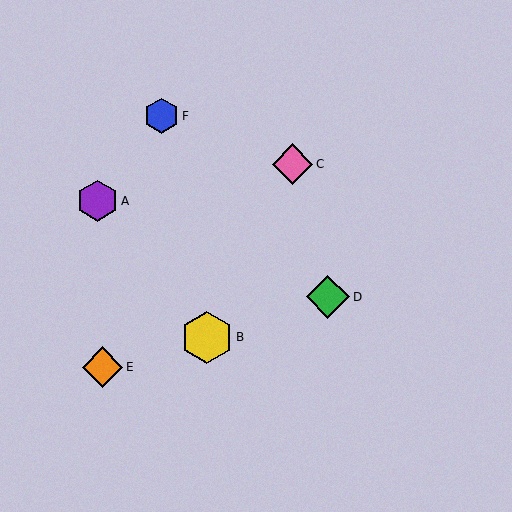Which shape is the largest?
The yellow hexagon (labeled B) is the largest.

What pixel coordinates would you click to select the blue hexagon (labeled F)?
Click at (162, 116) to select the blue hexagon F.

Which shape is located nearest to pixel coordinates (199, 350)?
The yellow hexagon (labeled B) at (207, 337) is nearest to that location.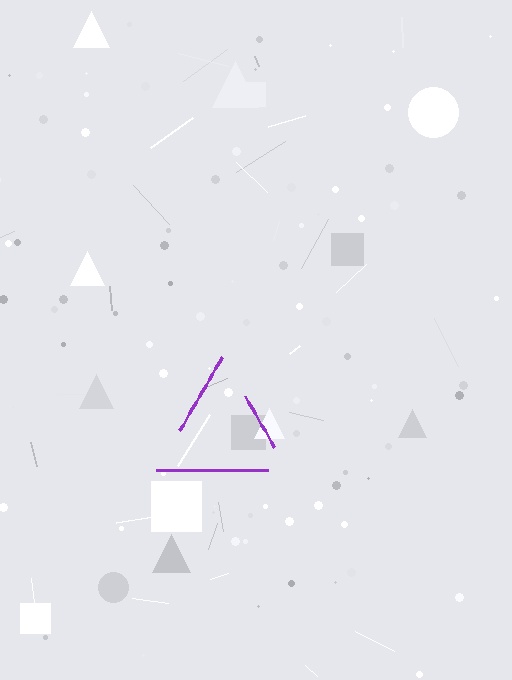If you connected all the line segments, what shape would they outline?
They would outline a triangle.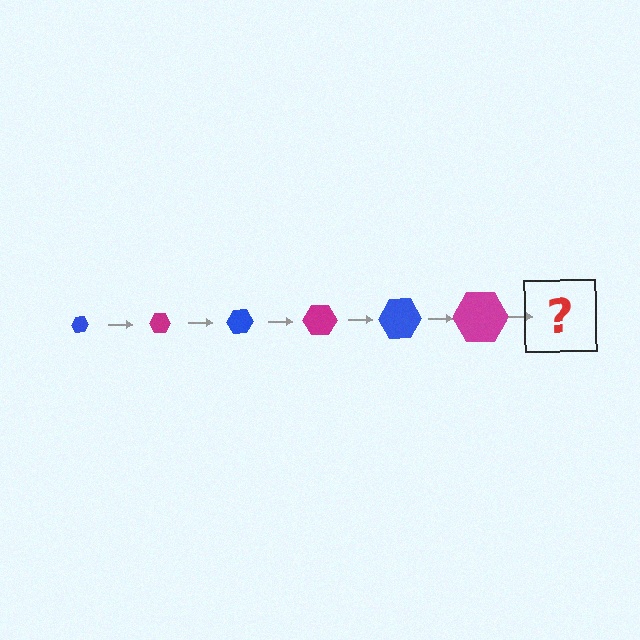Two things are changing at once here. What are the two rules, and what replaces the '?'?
The two rules are that the hexagon grows larger each step and the color cycles through blue and magenta. The '?' should be a blue hexagon, larger than the previous one.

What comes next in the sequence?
The next element should be a blue hexagon, larger than the previous one.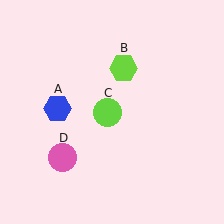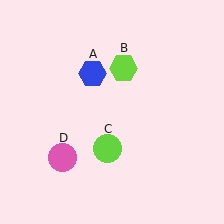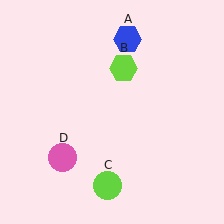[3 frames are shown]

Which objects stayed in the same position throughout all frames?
Lime hexagon (object B) and pink circle (object D) remained stationary.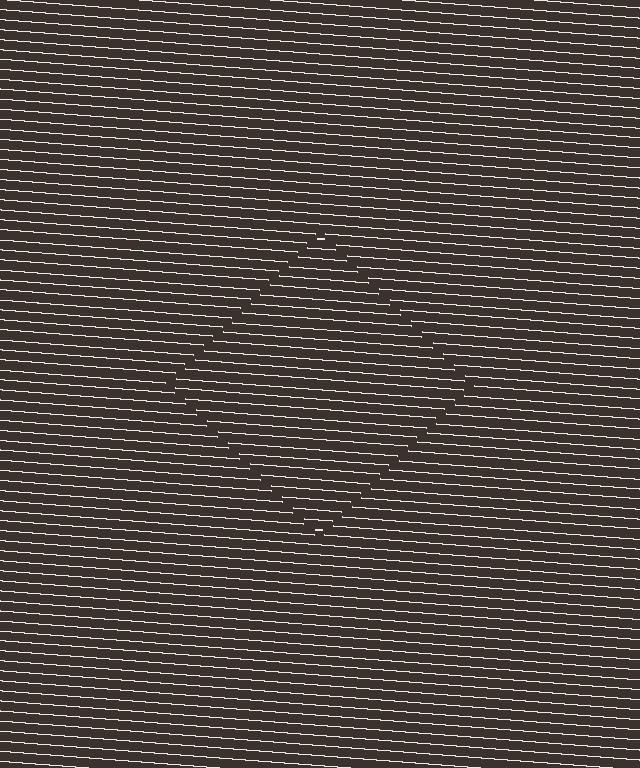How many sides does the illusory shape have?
4 sides — the line-ends trace a square.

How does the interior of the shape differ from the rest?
The interior of the shape contains the same grating, shifted by half a period — the contour is defined by the phase discontinuity where line-ends from the inner and outer gratings abut.